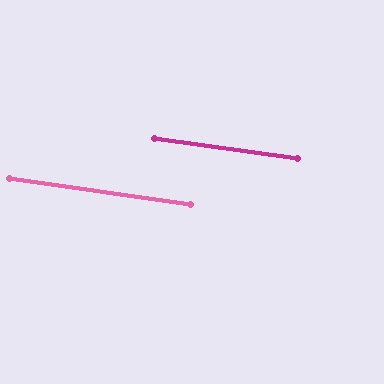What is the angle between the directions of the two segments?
Approximately 0 degrees.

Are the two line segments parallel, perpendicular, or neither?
Parallel — their directions differ by only 0.0°.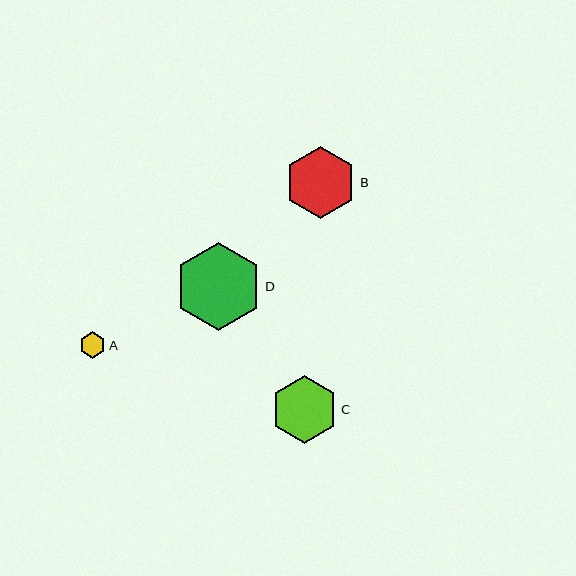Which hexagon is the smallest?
Hexagon A is the smallest with a size of approximately 26 pixels.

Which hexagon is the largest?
Hexagon D is the largest with a size of approximately 87 pixels.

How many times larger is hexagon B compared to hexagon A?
Hexagon B is approximately 2.7 times the size of hexagon A.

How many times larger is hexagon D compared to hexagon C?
Hexagon D is approximately 1.3 times the size of hexagon C.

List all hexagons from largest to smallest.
From largest to smallest: D, B, C, A.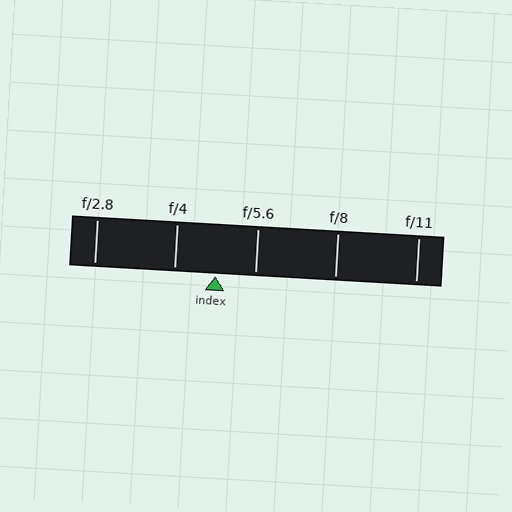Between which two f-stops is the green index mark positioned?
The index mark is between f/4 and f/5.6.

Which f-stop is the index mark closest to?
The index mark is closest to f/5.6.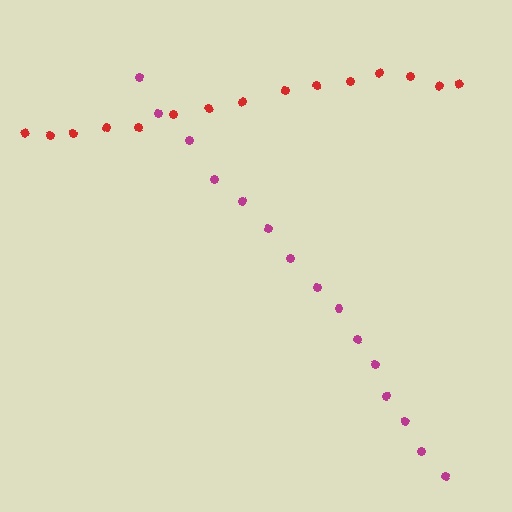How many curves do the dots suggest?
There are 2 distinct paths.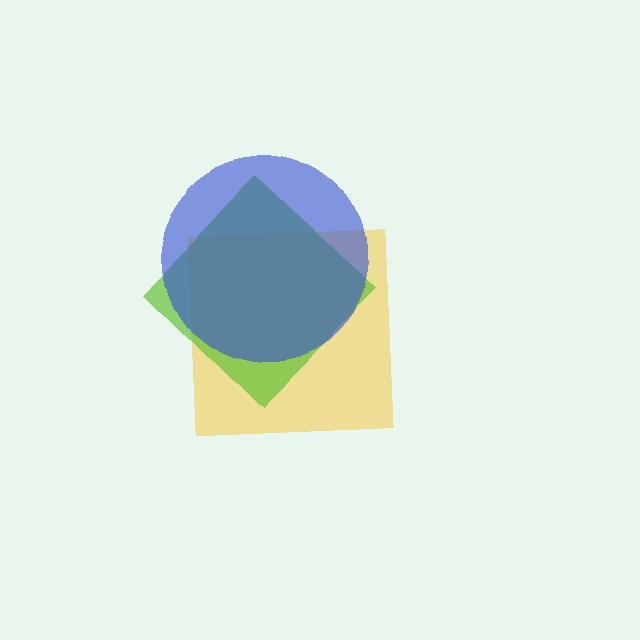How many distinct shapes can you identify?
There are 3 distinct shapes: a yellow square, a lime diamond, a blue circle.